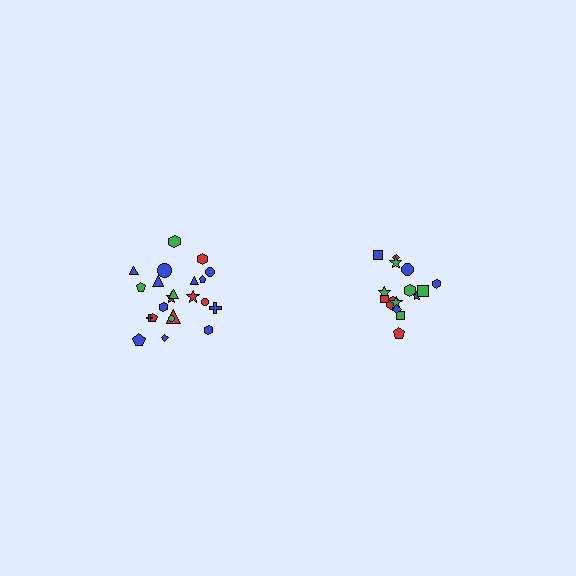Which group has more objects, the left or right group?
The left group.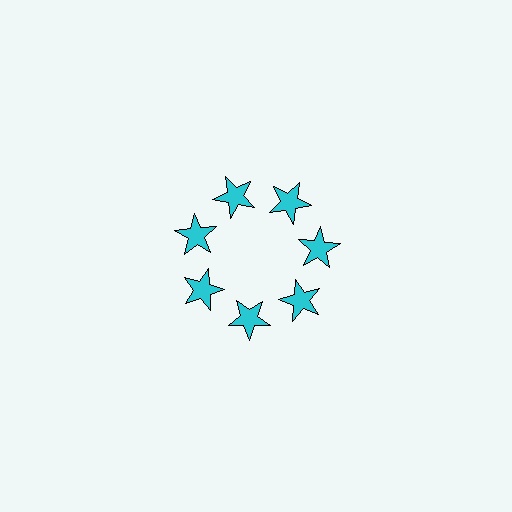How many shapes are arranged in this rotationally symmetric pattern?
There are 7 shapes, arranged in 7 groups of 1.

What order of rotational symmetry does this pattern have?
This pattern has 7-fold rotational symmetry.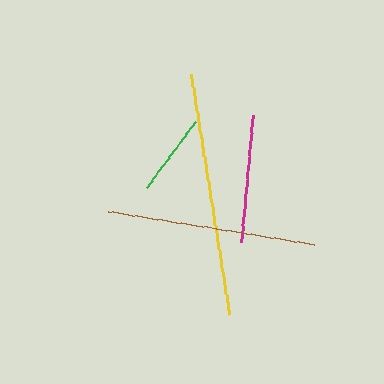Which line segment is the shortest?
The green line is the shortest at approximately 82 pixels.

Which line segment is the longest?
The yellow line is the longest at approximately 244 pixels.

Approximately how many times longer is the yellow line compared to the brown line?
The yellow line is approximately 1.2 times the length of the brown line.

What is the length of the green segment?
The green segment is approximately 82 pixels long.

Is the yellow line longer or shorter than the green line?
The yellow line is longer than the green line.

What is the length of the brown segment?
The brown segment is approximately 209 pixels long.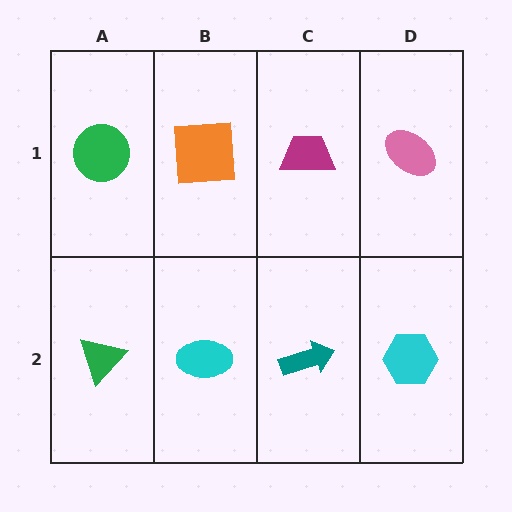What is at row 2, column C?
A teal arrow.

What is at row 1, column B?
An orange square.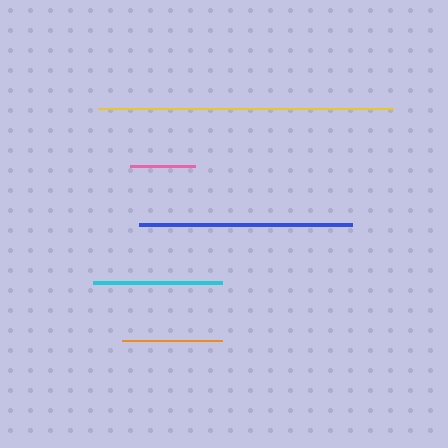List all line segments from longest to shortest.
From longest to shortest: yellow, blue, cyan, orange, pink.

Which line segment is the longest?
The yellow line is the longest at approximately 295 pixels.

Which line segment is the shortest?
The pink line is the shortest at approximately 64 pixels.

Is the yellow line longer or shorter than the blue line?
The yellow line is longer than the blue line.